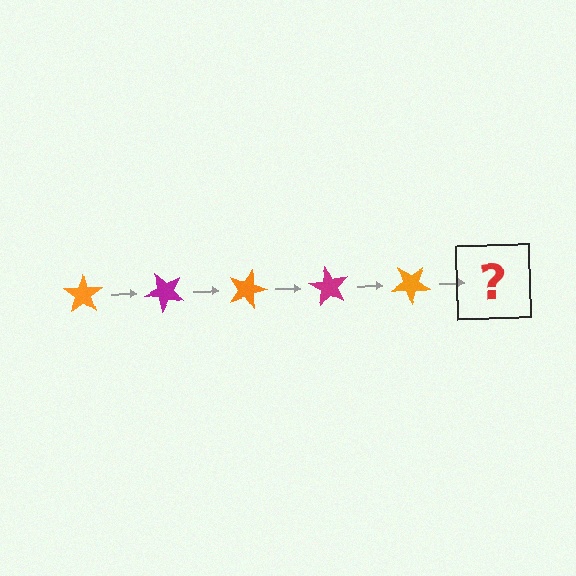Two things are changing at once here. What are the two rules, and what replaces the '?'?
The two rules are that it rotates 45 degrees each step and the color cycles through orange and magenta. The '?' should be a magenta star, rotated 225 degrees from the start.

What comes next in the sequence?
The next element should be a magenta star, rotated 225 degrees from the start.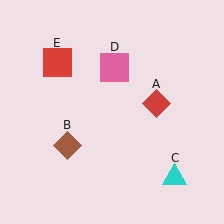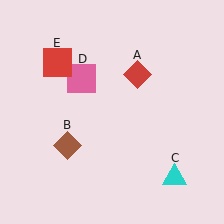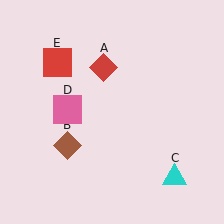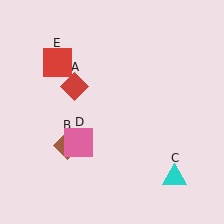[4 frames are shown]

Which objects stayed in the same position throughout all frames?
Brown diamond (object B) and cyan triangle (object C) and red square (object E) remained stationary.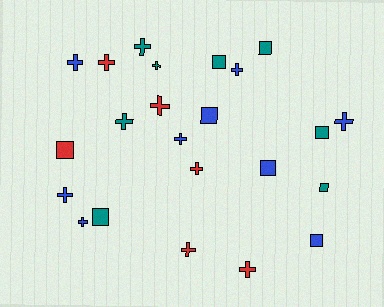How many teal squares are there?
There are 5 teal squares.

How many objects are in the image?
There are 23 objects.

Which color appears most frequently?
Blue, with 9 objects.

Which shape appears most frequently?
Cross, with 14 objects.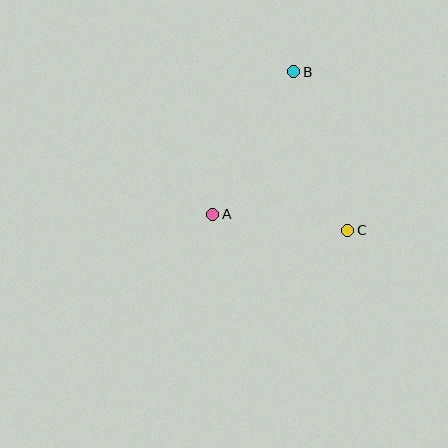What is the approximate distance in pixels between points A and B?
The distance between A and B is approximately 164 pixels.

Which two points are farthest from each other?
Points B and C are farthest from each other.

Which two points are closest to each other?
Points A and C are closest to each other.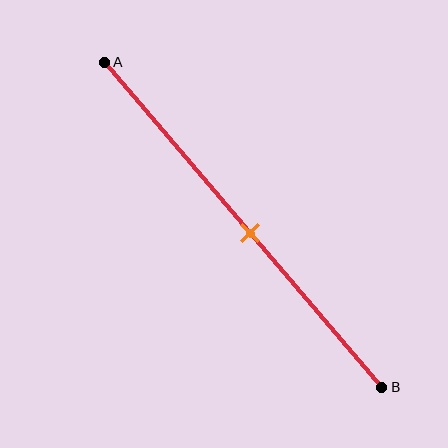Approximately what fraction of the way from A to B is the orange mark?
The orange mark is approximately 55% of the way from A to B.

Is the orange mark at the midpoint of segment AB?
Yes, the mark is approximately at the midpoint.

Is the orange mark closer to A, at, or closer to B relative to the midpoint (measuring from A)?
The orange mark is approximately at the midpoint of segment AB.